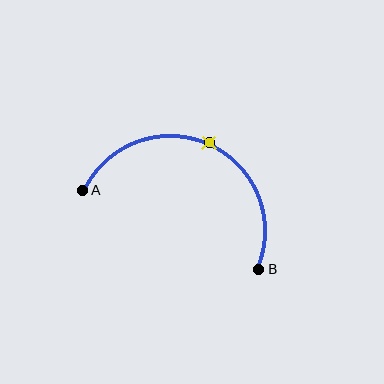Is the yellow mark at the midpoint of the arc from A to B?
Yes. The yellow mark lies on the arc at equal arc-length from both A and B — it is the arc midpoint.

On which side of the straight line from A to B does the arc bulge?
The arc bulges above the straight line connecting A and B.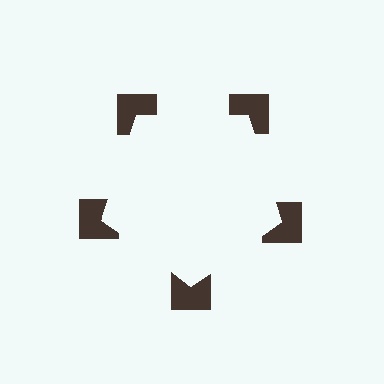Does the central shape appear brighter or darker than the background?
It typically appears slightly brighter than the background, even though no actual brightness change is drawn.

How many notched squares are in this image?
There are 5 — one at each vertex of the illusory pentagon.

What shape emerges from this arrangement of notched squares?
An illusory pentagon — its edges are inferred from the aligned wedge cuts in the notched squares, not physically drawn.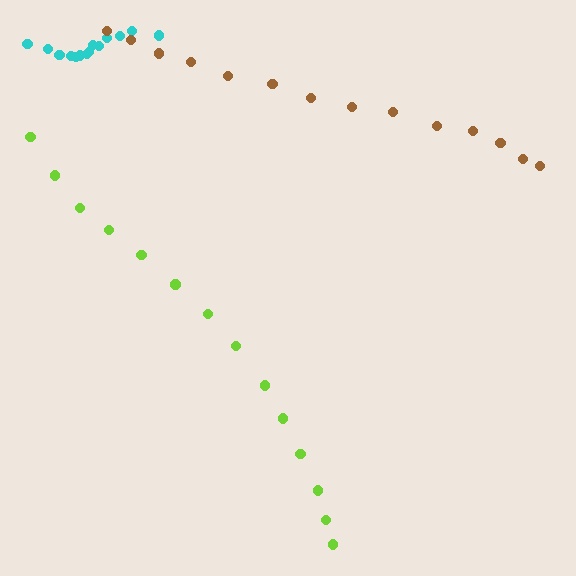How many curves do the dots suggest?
There are 3 distinct paths.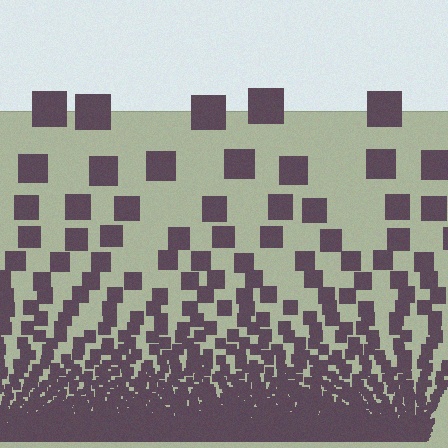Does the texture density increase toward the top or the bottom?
Density increases toward the bottom.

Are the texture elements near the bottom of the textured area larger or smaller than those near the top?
Smaller. The gradient is inverted — elements near the bottom are smaller and denser.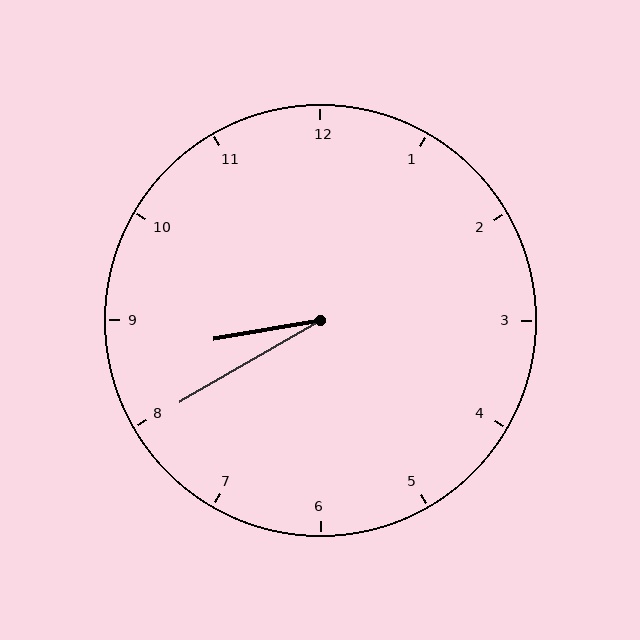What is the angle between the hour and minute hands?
Approximately 20 degrees.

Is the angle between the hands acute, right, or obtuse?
It is acute.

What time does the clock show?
8:40.